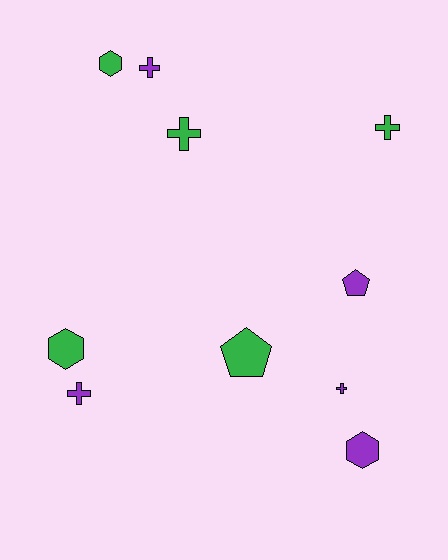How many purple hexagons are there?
There is 1 purple hexagon.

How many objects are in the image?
There are 10 objects.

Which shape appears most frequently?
Cross, with 5 objects.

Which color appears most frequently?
Green, with 5 objects.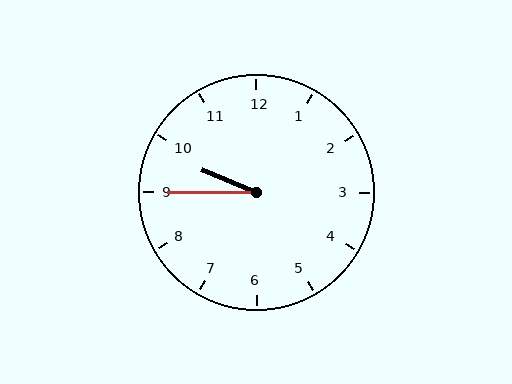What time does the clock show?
9:45.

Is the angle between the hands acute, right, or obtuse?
It is acute.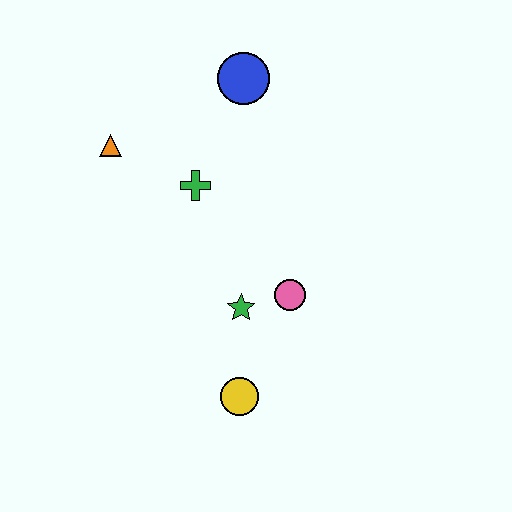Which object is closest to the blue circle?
The green cross is closest to the blue circle.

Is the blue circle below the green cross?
No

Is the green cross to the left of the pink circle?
Yes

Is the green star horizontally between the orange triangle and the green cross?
No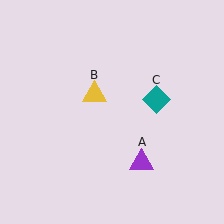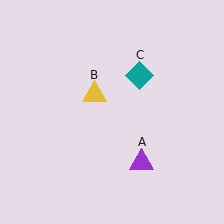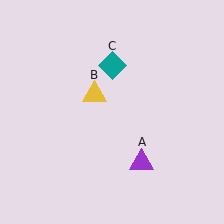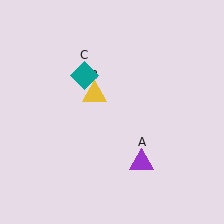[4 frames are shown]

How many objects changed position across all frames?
1 object changed position: teal diamond (object C).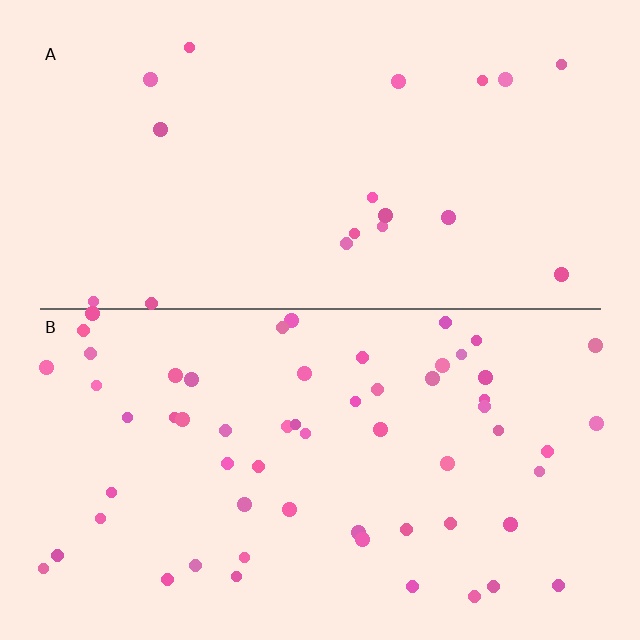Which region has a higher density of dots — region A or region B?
B (the bottom).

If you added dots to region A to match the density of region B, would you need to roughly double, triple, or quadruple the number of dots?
Approximately triple.